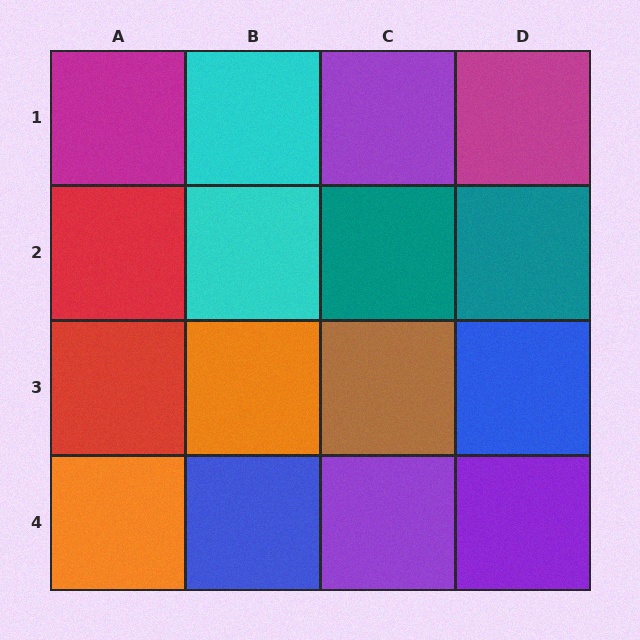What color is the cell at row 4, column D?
Purple.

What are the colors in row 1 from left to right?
Magenta, cyan, purple, magenta.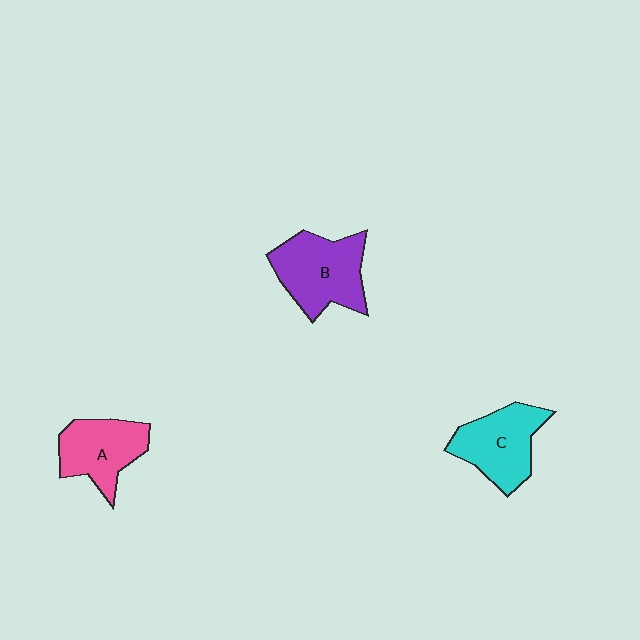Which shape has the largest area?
Shape B (purple).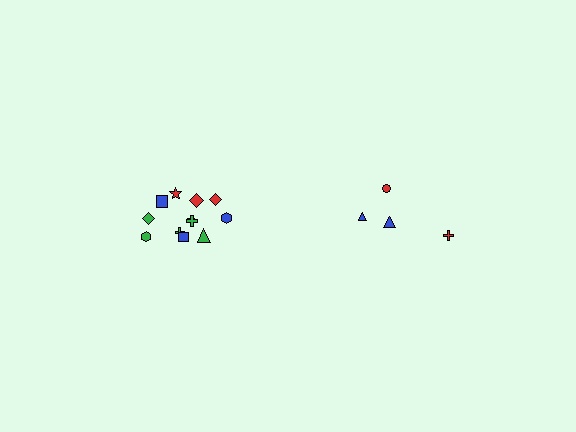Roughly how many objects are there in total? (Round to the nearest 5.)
Roughly 15 objects in total.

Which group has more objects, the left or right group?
The left group.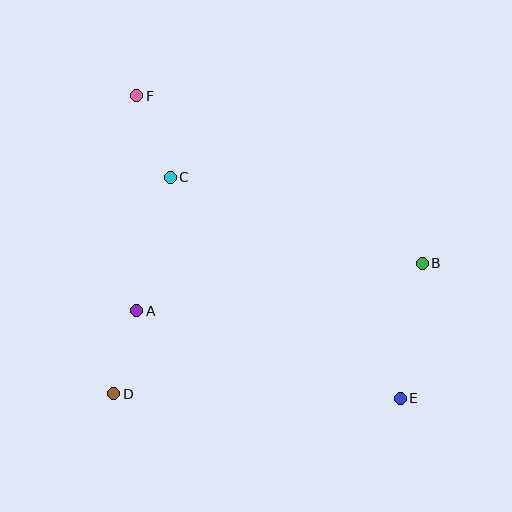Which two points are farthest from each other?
Points E and F are farthest from each other.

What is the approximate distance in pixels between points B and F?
The distance between B and F is approximately 331 pixels.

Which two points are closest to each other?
Points A and D are closest to each other.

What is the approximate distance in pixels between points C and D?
The distance between C and D is approximately 224 pixels.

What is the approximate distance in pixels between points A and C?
The distance between A and C is approximately 138 pixels.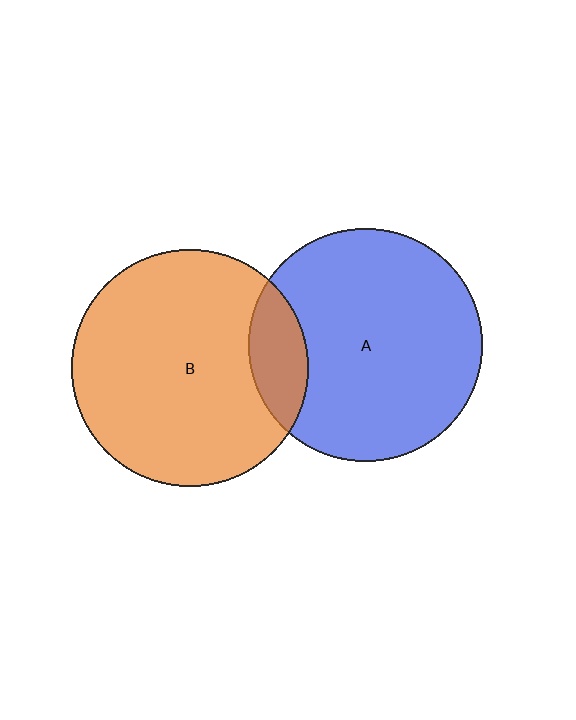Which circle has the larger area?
Circle B (orange).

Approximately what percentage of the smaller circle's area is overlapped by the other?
Approximately 15%.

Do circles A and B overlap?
Yes.